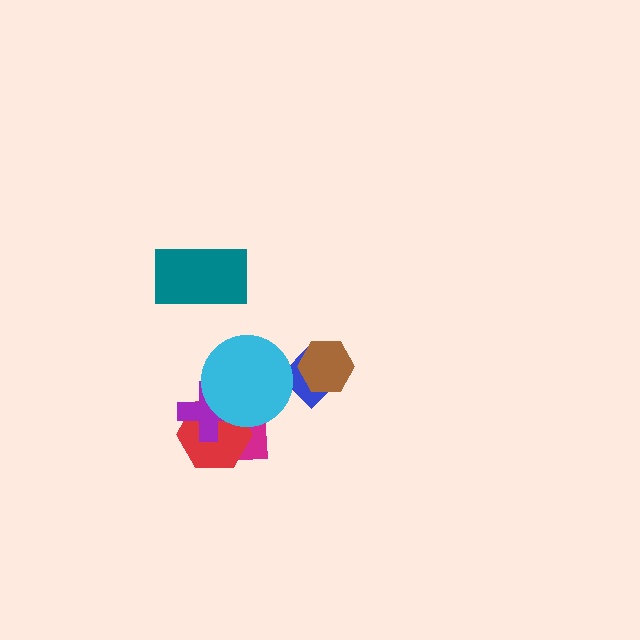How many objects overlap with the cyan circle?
4 objects overlap with the cyan circle.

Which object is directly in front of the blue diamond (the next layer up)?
The cyan circle is directly in front of the blue diamond.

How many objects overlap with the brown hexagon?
1 object overlaps with the brown hexagon.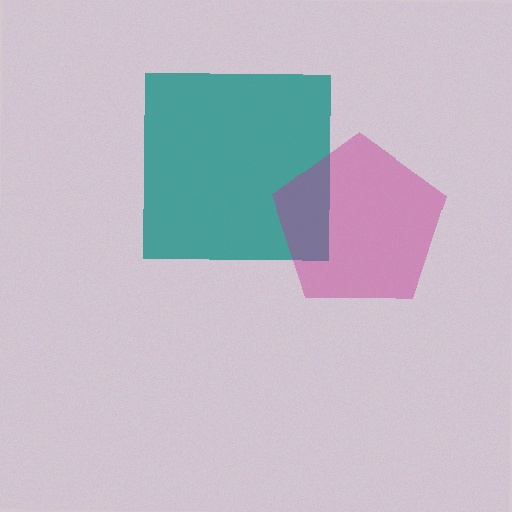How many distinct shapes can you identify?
There are 2 distinct shapes: a teal square, a magenta pentagon.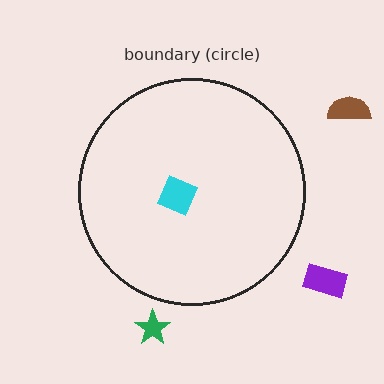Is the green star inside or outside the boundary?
Outside.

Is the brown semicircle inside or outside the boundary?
Outside.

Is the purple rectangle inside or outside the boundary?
Outside.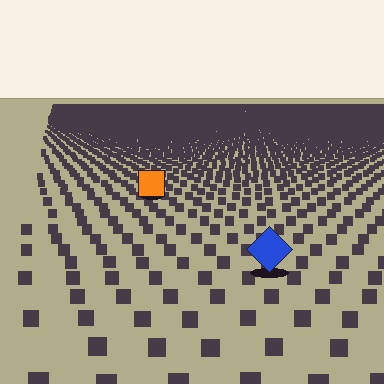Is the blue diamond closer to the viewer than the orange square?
Yes. The blue diamond is closer — you can tell from the texture gradient: the ground texture is coarser near it.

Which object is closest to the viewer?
The blue diamond is closest. The texture marks near it are larger and more spread out.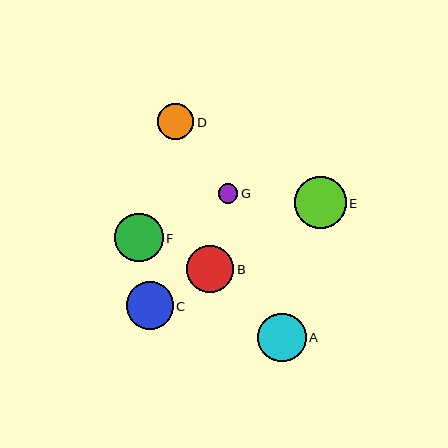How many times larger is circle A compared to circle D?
Circle A is approximately 1.3 times the size of circle D.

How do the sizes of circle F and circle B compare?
Circle F and circle B are approximately the same size.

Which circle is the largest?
Circle E is the largest with a size of approximately 52 pixels.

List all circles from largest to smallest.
From largest to smallest: E, A, F, C, B, D, G.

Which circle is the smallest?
Circle G is the smallest with a size of approximately 19 pixels.